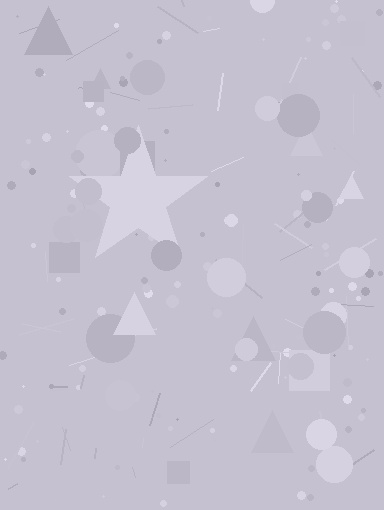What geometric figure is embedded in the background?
A star is embedded in the background.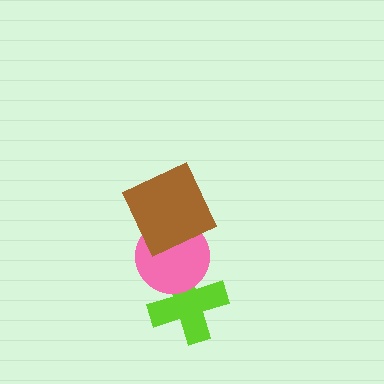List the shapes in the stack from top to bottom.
From top to bottom: the brown square, the pink circle, the lime cross.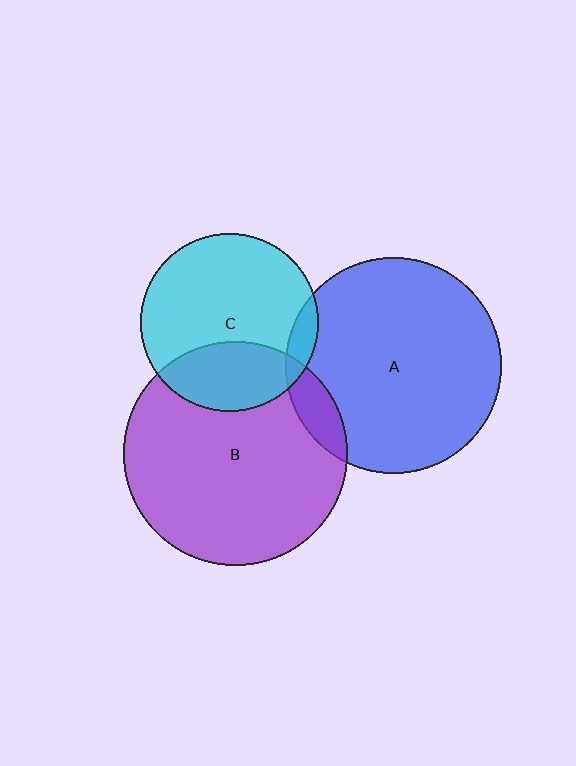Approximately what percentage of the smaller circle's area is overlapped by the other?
Approximately 30%.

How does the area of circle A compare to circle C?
Approximately 1.5 times.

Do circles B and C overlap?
Yes.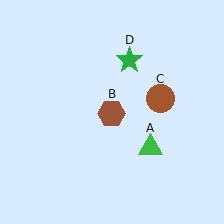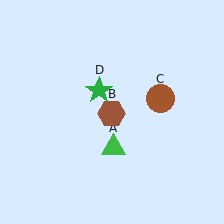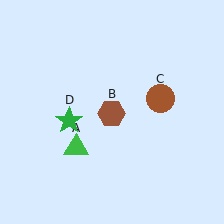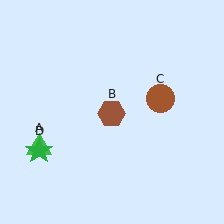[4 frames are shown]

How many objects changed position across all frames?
2 objects changed position: green triangle (object A), green star (object D).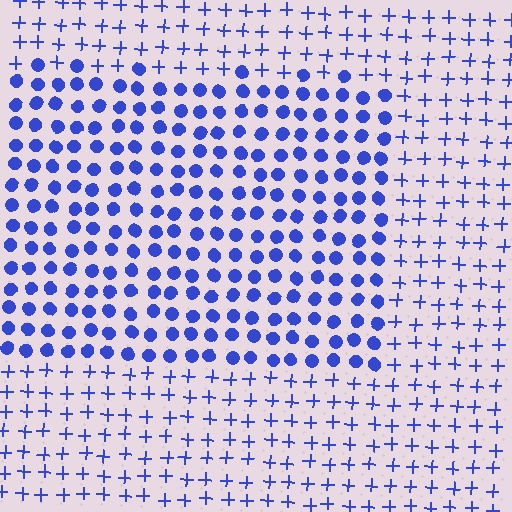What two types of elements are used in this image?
The image uses circles inside the rectangle region and plus signs outside it.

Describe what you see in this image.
The image is filled with small blue elements arranged in a uniform grid. A rectangle-shaped region contains circles, while the surrounding area contains plus signs. The boundary is defined purely by the change in element shape.